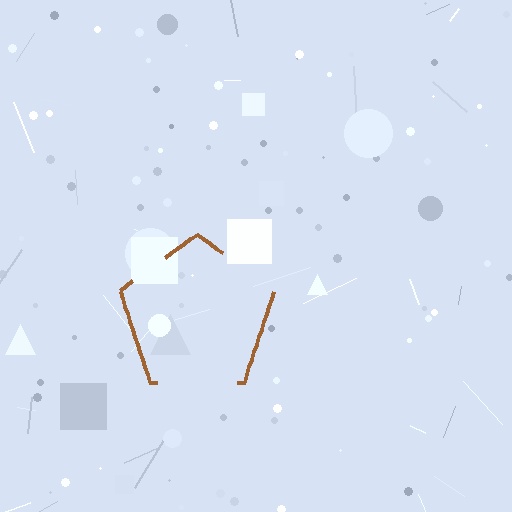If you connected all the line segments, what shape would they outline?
They would outline a pentagon.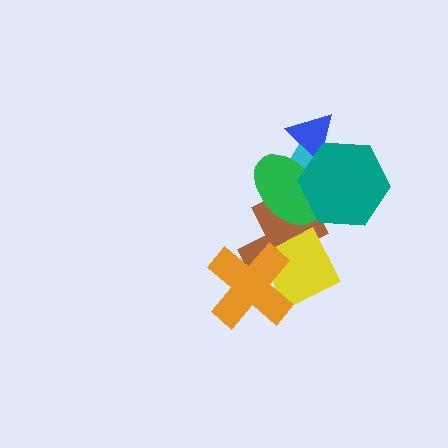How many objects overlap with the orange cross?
2 objects overlap with the orange cross.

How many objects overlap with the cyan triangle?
3 objects overlap with the cyan triangle.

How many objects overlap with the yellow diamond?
2 objects overlap with the yellow diamond.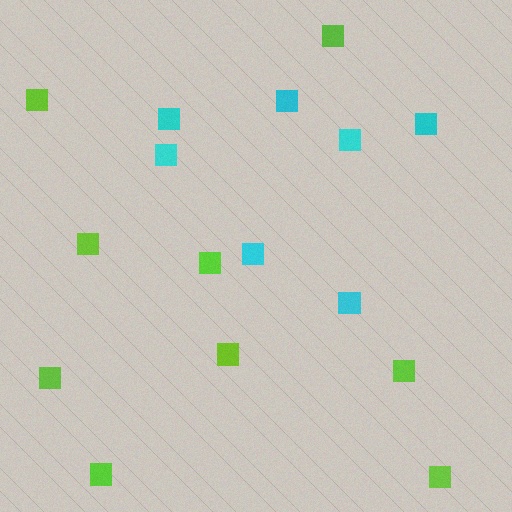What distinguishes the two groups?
There are 2 groups: one group of lime squares (9) and one group of cyan squares (7).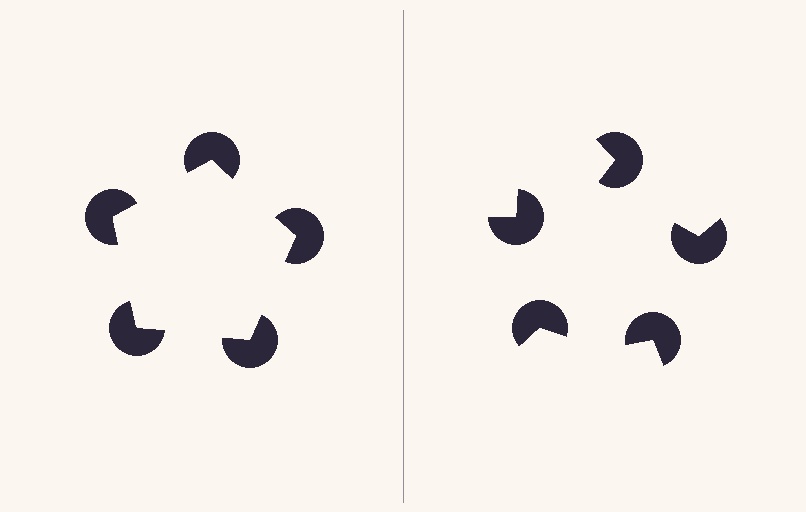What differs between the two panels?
The pac-man discs are positioned identically on both sides; only the wedge orientations differ. On the left they align to a pentagon; on the right they are misaligned.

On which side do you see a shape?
An illusory pentagon appears on the left side. On the right side the wedge cuts are rotated, so no coherent shape forms.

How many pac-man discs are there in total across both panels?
10 — 5 on each side.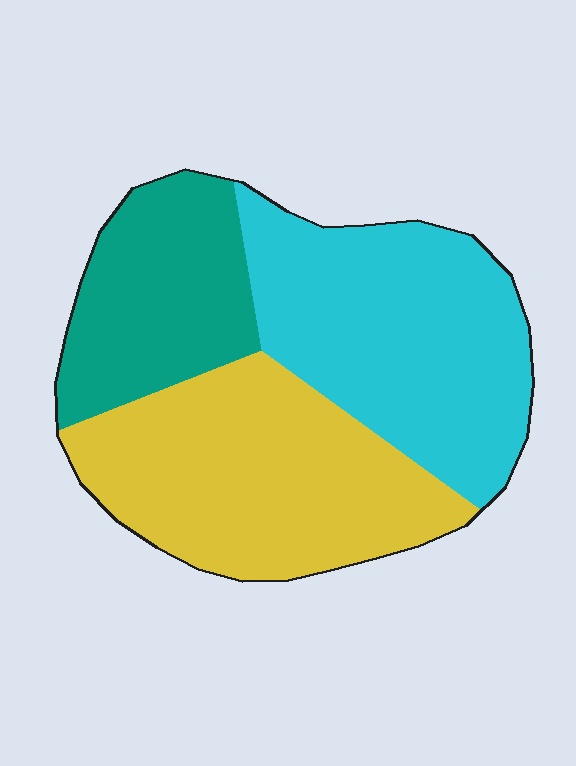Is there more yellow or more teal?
Yellow.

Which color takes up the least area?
Teal, at roughly 25%.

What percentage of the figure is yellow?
Yellow covers 38% of the figure.